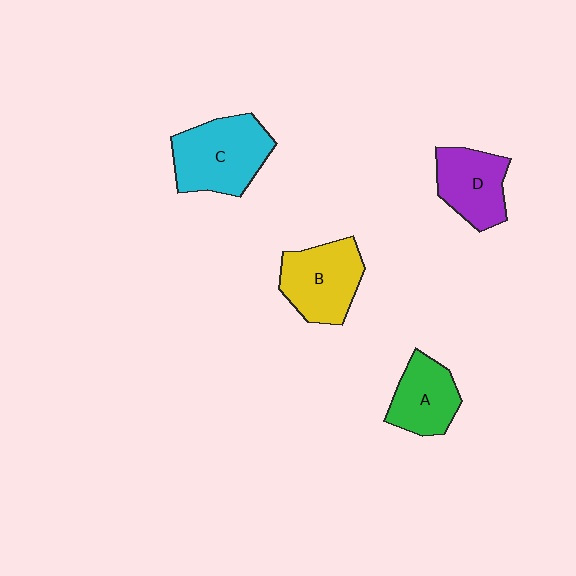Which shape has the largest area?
Shape C (cyan).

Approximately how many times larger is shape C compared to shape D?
Approximately 1.3 times.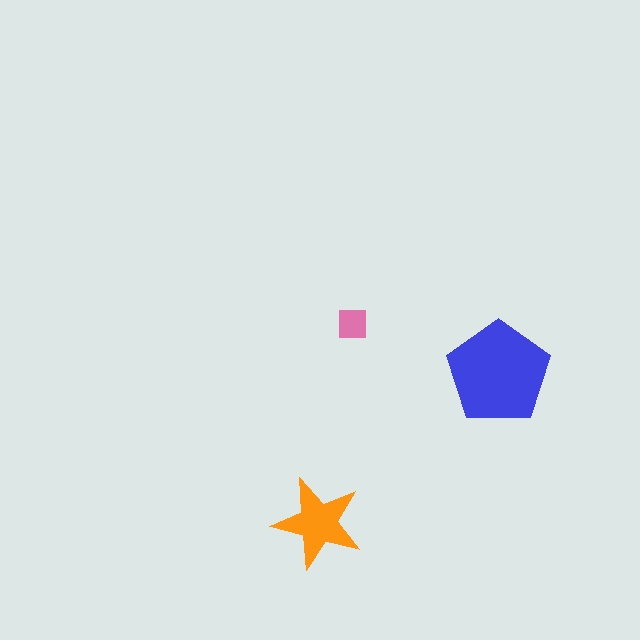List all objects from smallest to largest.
The pink square, the orange star, the blue pentagon.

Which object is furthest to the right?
The blue pentagon is rightmost.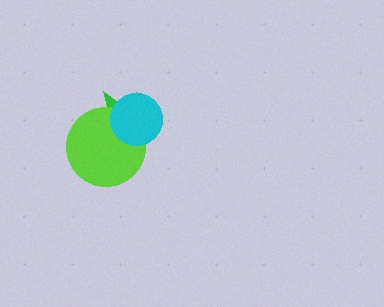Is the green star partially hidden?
Yes, it is partially covered by another shape.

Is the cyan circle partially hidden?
No, no other shape covers it.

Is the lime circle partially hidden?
Yes, it is partially covered by another shape.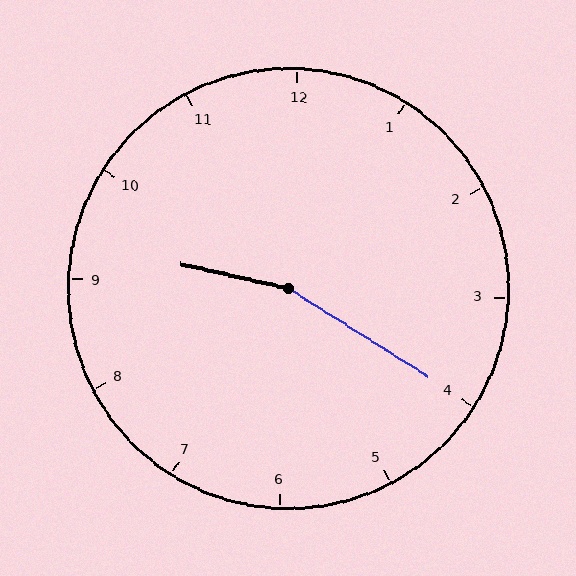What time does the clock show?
9:20.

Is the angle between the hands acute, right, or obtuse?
It is obtuse.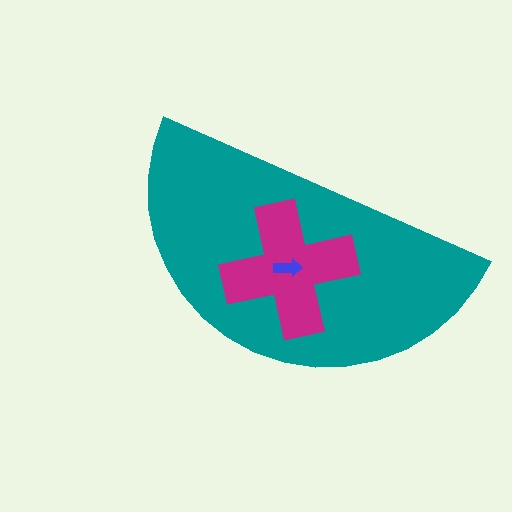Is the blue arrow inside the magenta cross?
Yes.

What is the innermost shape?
The blue arrow.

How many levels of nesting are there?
3.